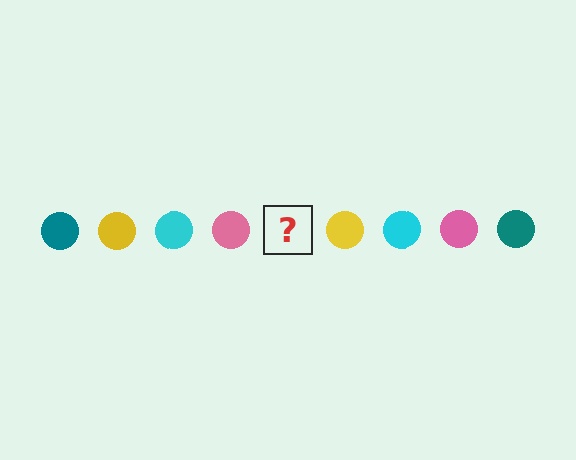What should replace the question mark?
The question mark should be replaced with a teal circle.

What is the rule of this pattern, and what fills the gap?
The rule is that the pattern cycles through teal, yellow, cyan, pink circles. The gap should be filled with a teal circle.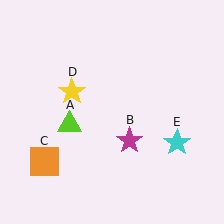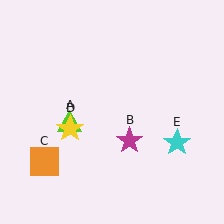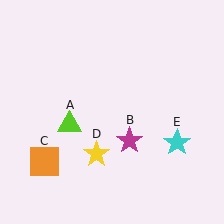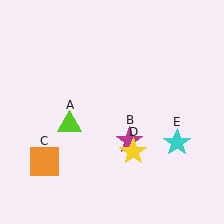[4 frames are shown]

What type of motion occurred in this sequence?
The yellow star (object D) rotated counterclockwise around the center of the scene.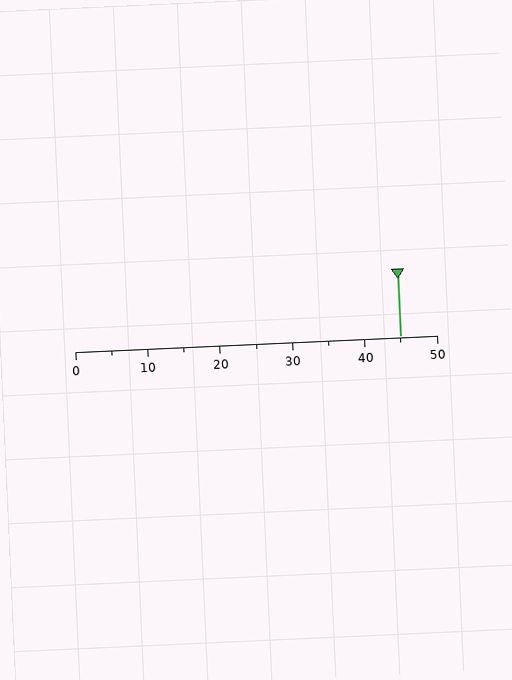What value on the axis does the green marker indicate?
The marker indicates approximately 45.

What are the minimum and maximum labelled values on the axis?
The axis runs from 0 to 50.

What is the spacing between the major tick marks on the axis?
The major ticks are spaced 10 apart.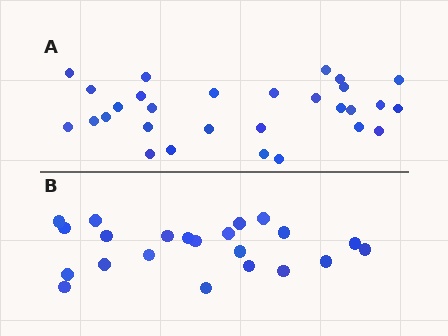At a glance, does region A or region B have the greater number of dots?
Region A (the top region) has more dots.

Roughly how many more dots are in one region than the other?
Region A has roughly 8 or so more dots than region B.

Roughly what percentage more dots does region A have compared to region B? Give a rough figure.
About 30% more.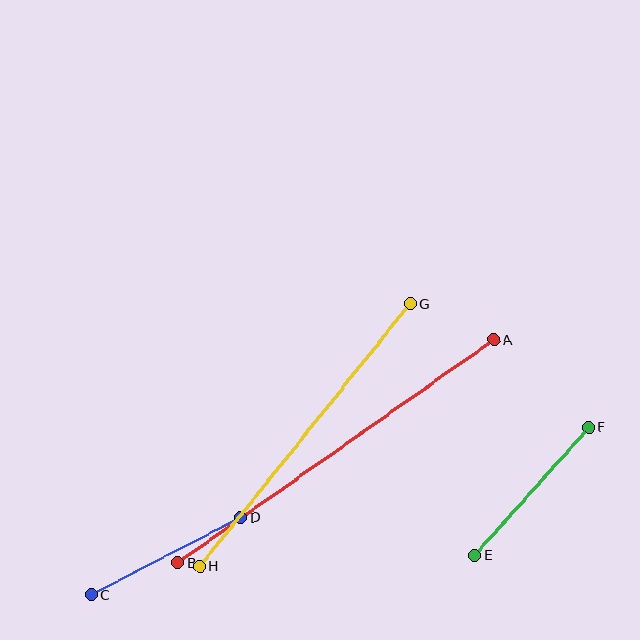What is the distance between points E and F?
The distance is approximately 171 pixels.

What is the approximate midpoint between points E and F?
The midpoint is at approximately (532, 491) pixels.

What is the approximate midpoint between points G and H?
The midpoint is at approximately (305, 435) pixels.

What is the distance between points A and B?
The distance is approximately 387 pixels.